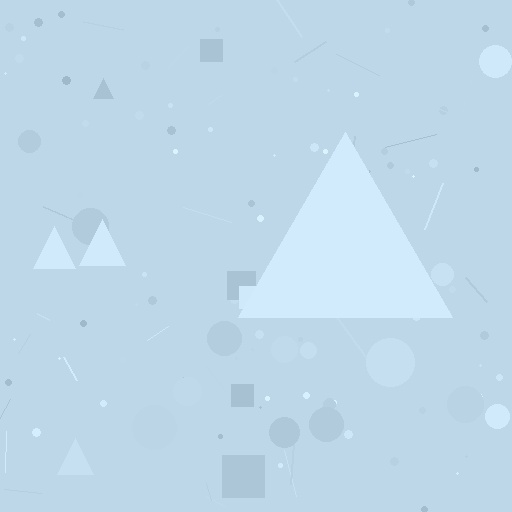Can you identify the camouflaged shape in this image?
The camouflaged shape is a triangle.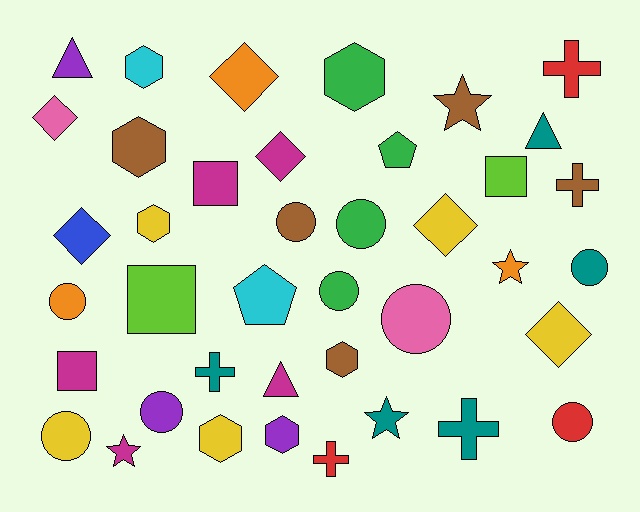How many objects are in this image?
There are 40 objects.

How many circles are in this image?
There are 9 circles.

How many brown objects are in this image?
There are 5 brown objects.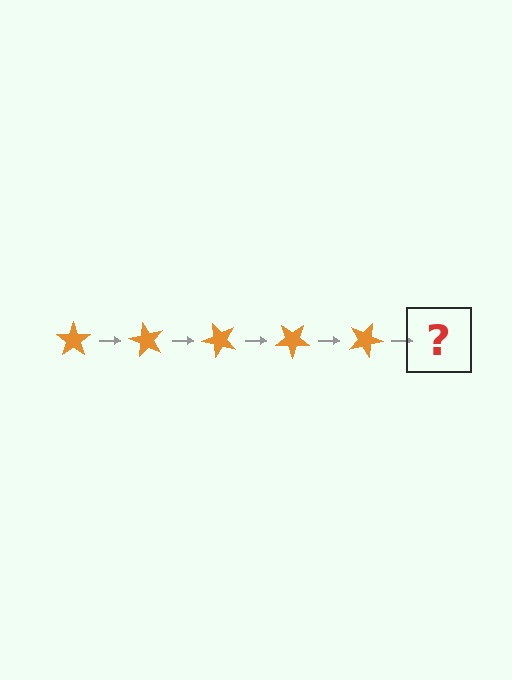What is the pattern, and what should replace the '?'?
The pattern is that the star rotates 60 degrees each step. The '?' should be an orange star rotated 300 degrees.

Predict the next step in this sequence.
The next step is an orange star rotated 300 degrees.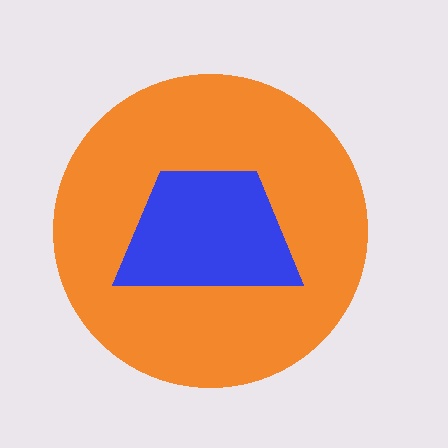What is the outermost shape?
The orange circle.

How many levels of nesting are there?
2.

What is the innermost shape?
The blue trapezoid.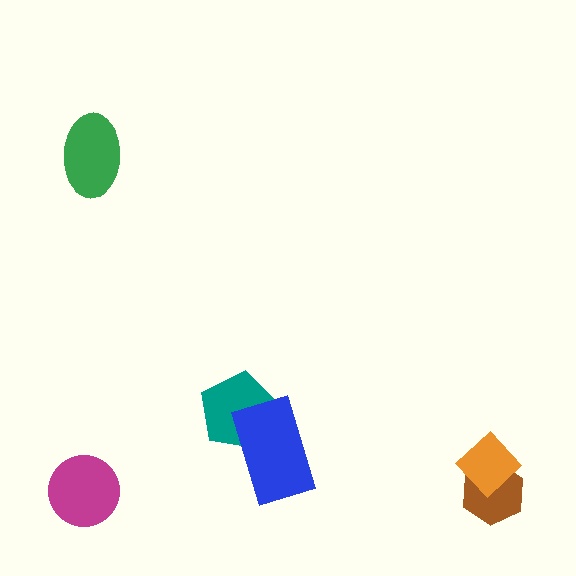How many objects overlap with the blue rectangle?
1 object overlaps with the blue rectangle.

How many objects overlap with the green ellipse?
0 objects overlap with the green ellipse.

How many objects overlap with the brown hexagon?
1 object overlaps with the brown hexagon.